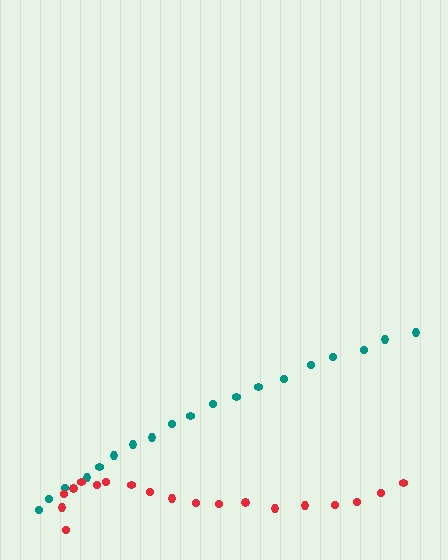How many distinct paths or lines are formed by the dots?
There are 2 distinct paths.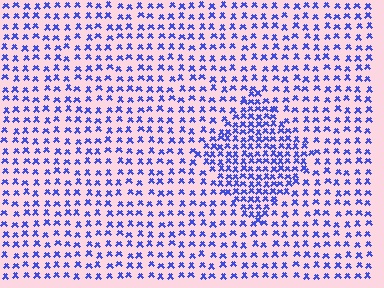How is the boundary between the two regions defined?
The boundary is defined by a change in element density (approximately 1.9x ratio). All elements are the same color, size, and shape.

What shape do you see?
I see a diamond.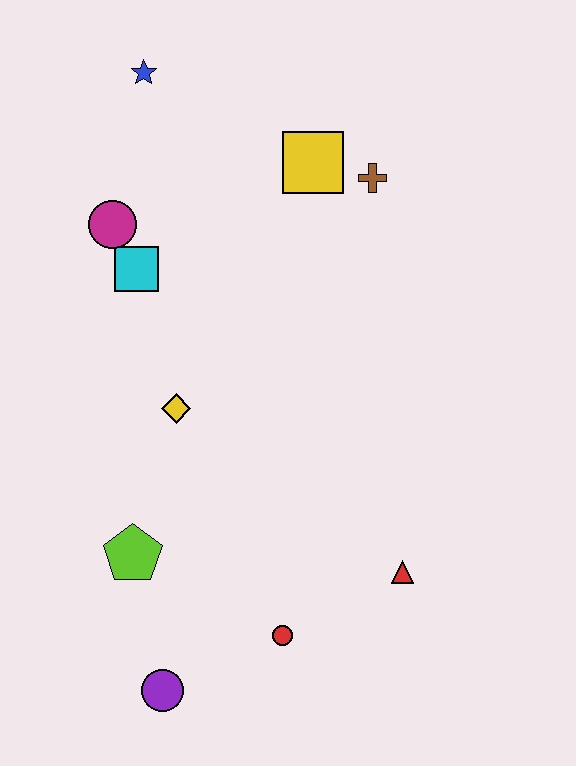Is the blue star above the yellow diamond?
Yes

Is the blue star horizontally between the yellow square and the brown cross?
No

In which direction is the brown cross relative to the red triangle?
The brown cross is above the red triangle.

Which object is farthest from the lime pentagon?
The blue star is farthest from the lime pentagon.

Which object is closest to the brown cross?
The yellow square is closest to the brown cross.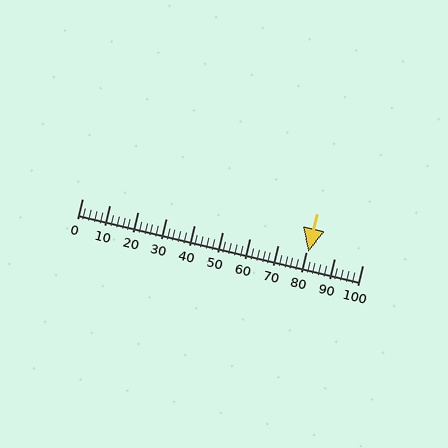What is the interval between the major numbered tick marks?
The major tick marks are spaced 10 units apart.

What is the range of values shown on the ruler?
The ruler shows values from 0 to 100.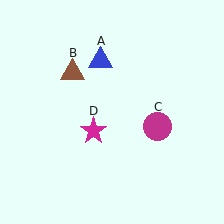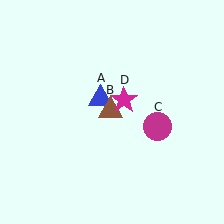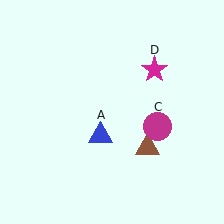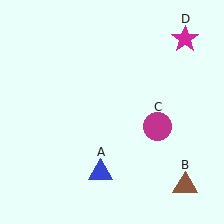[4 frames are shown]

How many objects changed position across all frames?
3 objects changed position: blue triangle (object A), brown triangle (object B), magenta star (object D).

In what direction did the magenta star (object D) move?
The magenta star (object D) moved up and to the right.